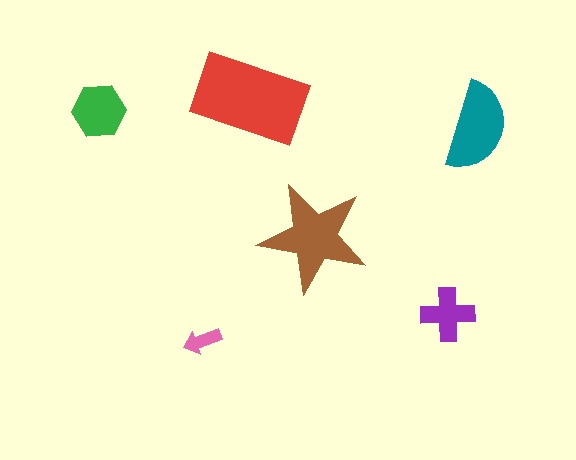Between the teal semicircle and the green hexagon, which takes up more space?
The teal semicircle.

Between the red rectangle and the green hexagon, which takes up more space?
The red rectangle.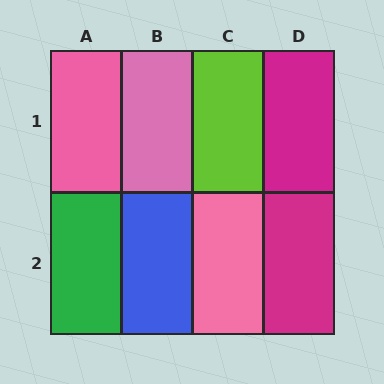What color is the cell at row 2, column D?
Magenta.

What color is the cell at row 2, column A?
Green.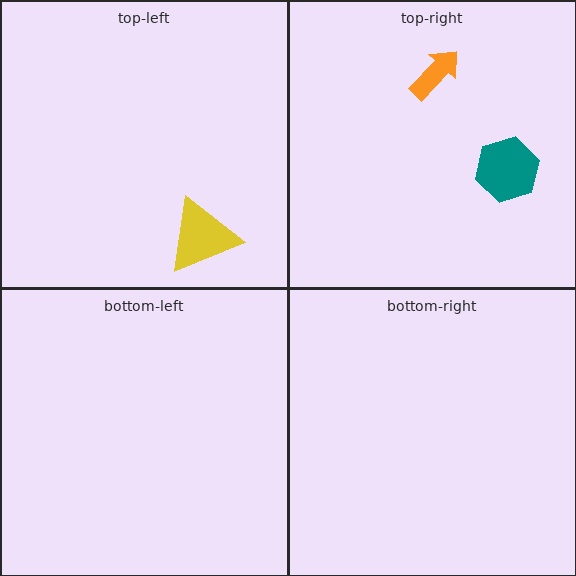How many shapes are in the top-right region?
2.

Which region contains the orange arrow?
The top-right region.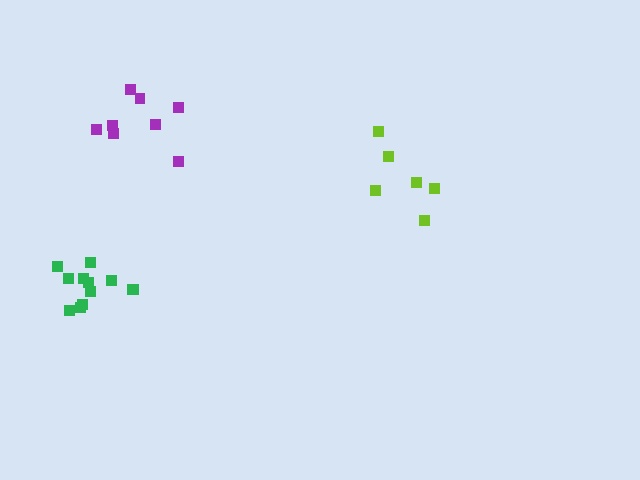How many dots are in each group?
Group 1: 12 dots, Group 2: 8 dots, Group 3: 6 dots (26 total).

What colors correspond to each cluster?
The clusters are colored: green, purple, lime.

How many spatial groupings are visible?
There are 3 spatial groupings.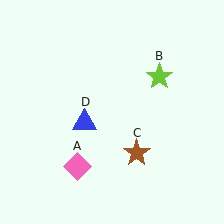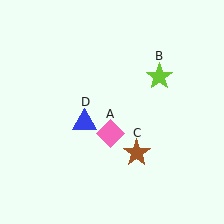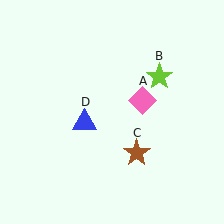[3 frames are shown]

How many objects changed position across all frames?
1 object changed position: pink diamond (object A).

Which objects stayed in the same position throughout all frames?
Lime star (object B) and brown star (object C) and blue triangle (object D) remained stationary.